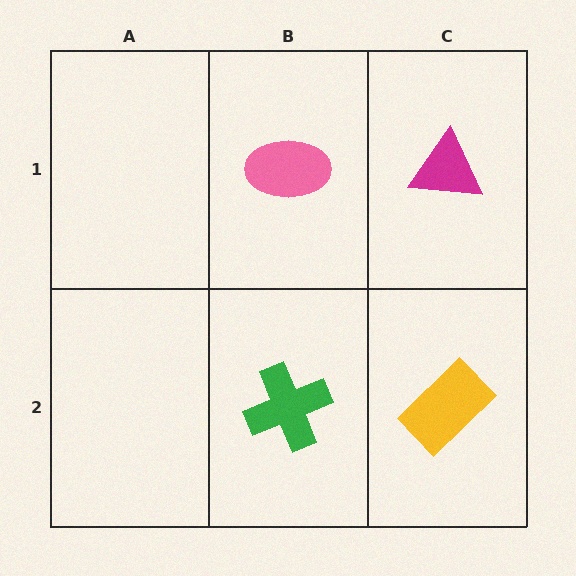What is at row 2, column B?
A green cross.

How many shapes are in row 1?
2 shapes.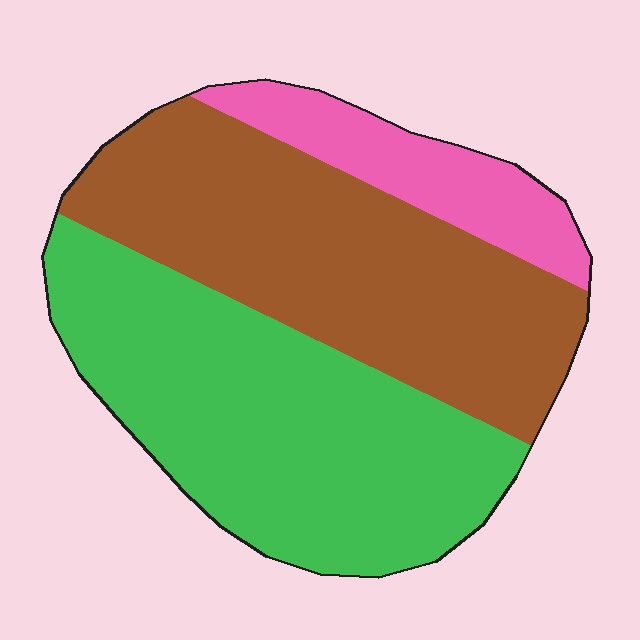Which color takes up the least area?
Pink, at roughly 15%.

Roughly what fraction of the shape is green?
Green covers about 45% of the shape.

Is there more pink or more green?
Green.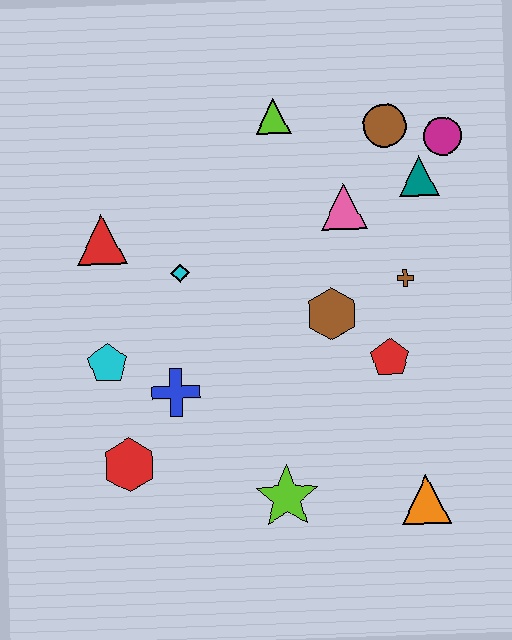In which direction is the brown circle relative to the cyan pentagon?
The brown circle is to the right of the cyan pentagon.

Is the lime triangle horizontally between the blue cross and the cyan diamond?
No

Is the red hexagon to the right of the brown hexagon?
No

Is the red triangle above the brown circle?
No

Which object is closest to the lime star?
The orange triangle is closest to the lime star.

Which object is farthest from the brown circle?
The red hexagon is farthest from the brown circle.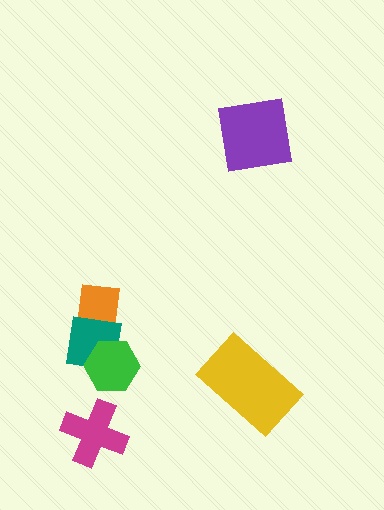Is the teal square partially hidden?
Yes, it is partially covered by another shape.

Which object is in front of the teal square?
The green hexagon is in front of the teal square.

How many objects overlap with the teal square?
2 objects overlap with the teal square.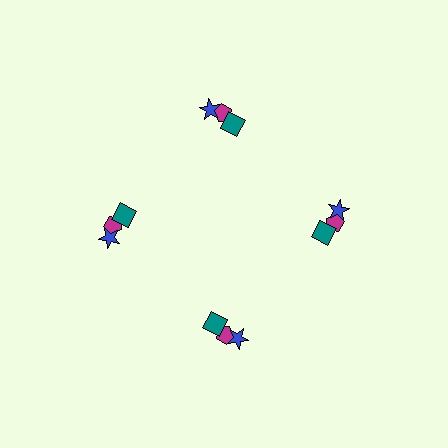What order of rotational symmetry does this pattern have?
This pattern has 4-fold rotational symmetry.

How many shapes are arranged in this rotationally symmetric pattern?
There are 12 shapes, arranged in 4 groups of 3.